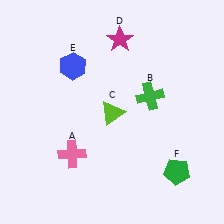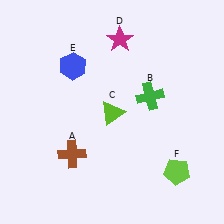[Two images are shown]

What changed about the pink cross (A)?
In Image 1, A is pink. In Image 2, it changed to brown.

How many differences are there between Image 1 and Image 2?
There are 2 differences between the two images.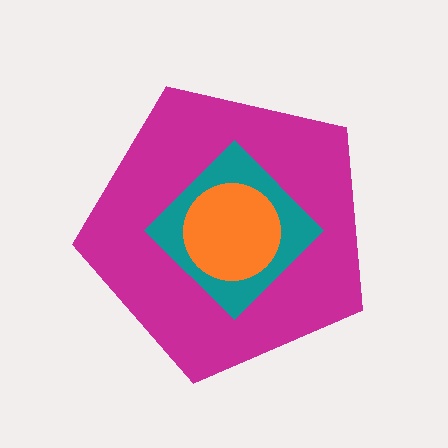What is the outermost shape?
The magenta pentagon.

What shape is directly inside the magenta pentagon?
The teal diamond.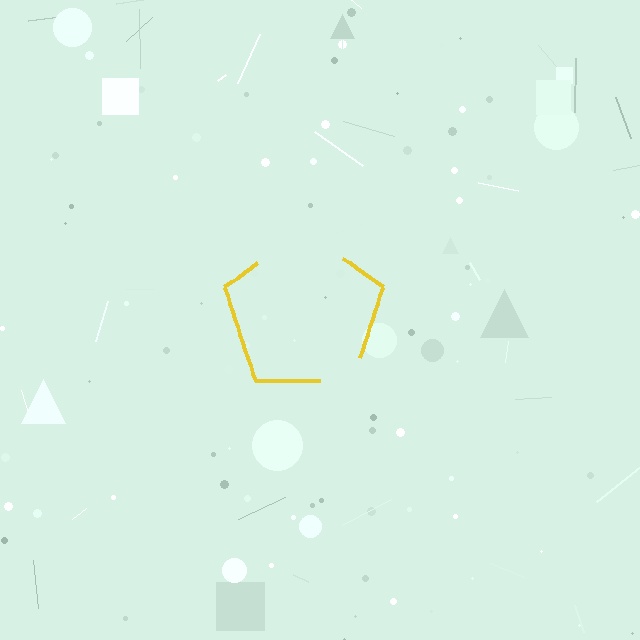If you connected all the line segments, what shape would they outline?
They would outline a pentagon.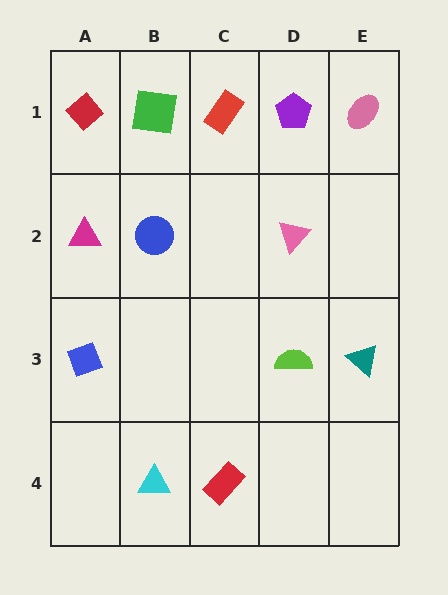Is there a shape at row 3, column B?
No, that cell is empty.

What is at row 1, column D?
A purple pentagon.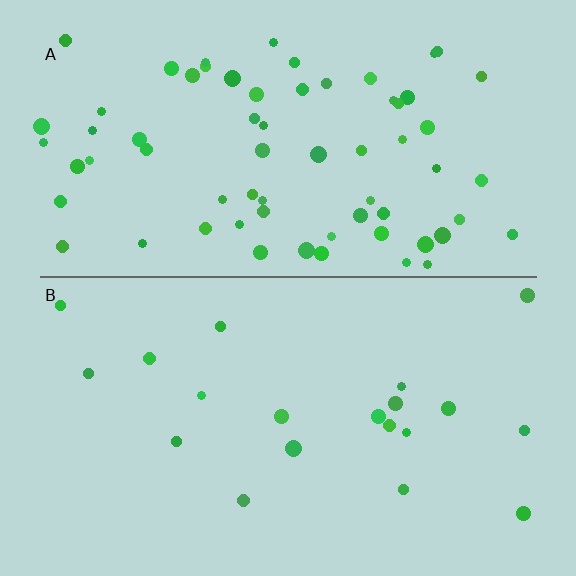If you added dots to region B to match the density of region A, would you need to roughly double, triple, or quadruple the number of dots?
Approximately triple.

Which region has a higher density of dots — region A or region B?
A (the top).